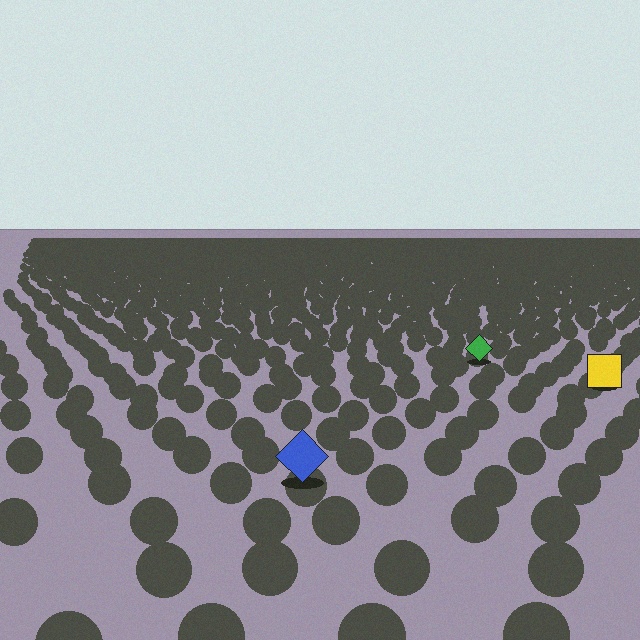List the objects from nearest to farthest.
From nearest to farthest: the blue diamond, the yellow square, the green diamond.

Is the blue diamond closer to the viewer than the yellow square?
Yes. The blue diamond is closer — you can tell from the texture gradient: the ground texture is coarser near it.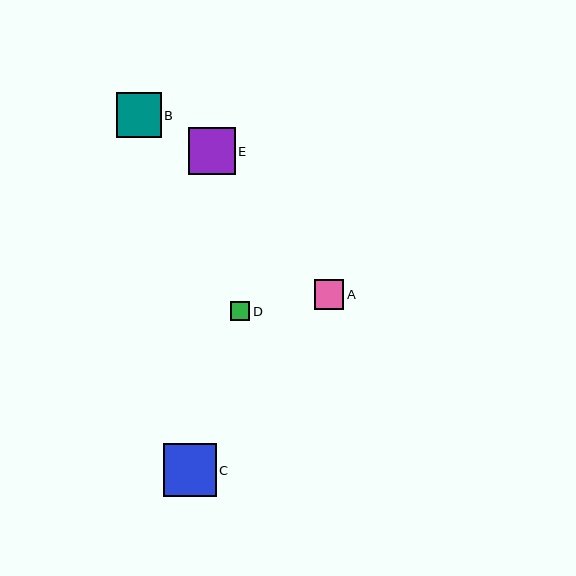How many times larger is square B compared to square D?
Square B is approximately 2.4 times the size of square D.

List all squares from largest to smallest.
From largest to smallest: C, E, B, A, D.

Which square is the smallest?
Square D is the smallest with a size of approximately 19 pixels.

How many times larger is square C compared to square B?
Square C is approximately 1.2 times the size of square B.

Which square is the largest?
Square C is the largest with a size of approximately 53 pixels.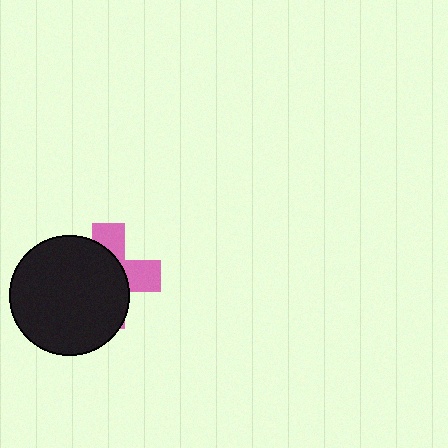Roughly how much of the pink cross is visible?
A small part of it is visible (roughly 35%).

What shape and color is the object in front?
The object in front is a black circle.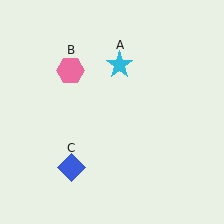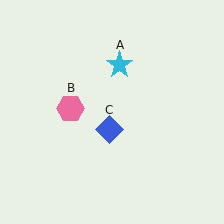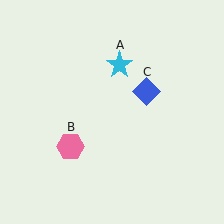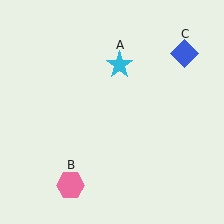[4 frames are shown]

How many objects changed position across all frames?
2 objects changed position: pink hexagon (object B), blue diamond (object C).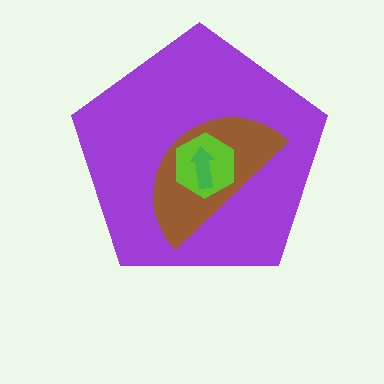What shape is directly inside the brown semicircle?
The lime hexagon.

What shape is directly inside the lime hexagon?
The green arrow.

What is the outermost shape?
The purple pentagon.